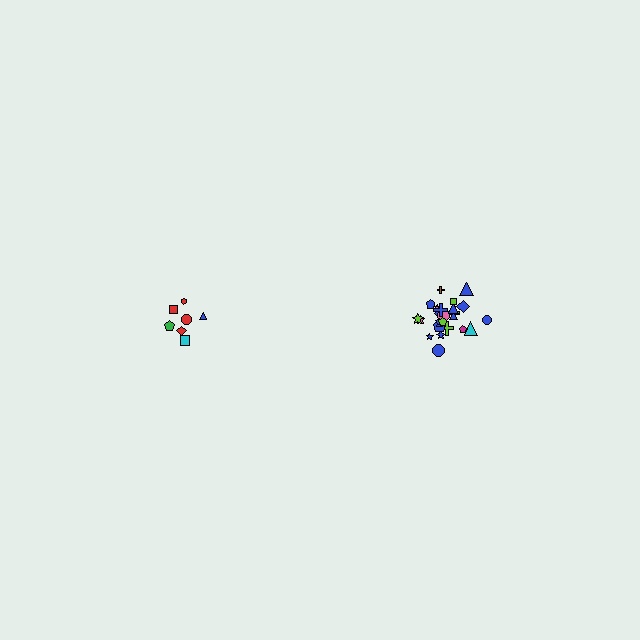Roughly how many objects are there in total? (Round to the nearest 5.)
Roughly 30 objects in total.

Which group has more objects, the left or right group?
The right group.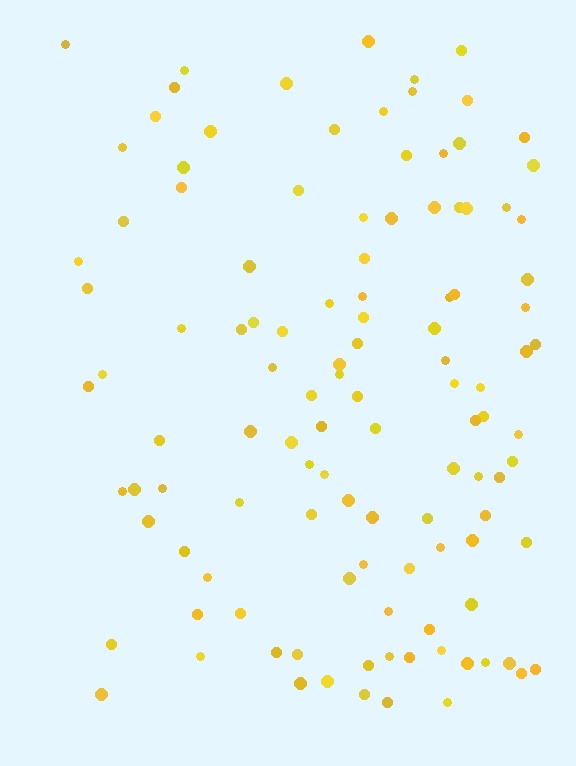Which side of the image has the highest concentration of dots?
The right.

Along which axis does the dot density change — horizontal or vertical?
Horizontal.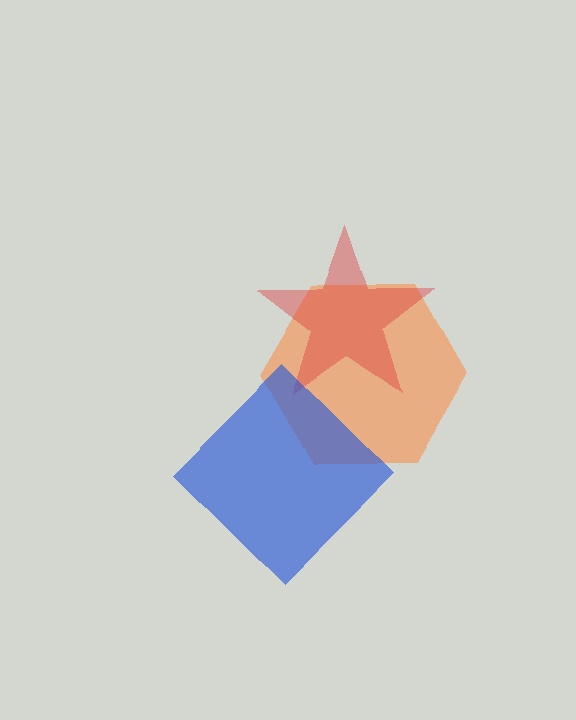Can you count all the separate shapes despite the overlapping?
Yes, there are 3 separate shapes.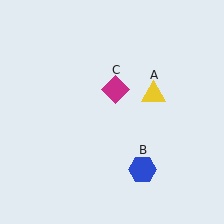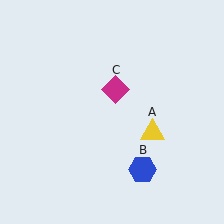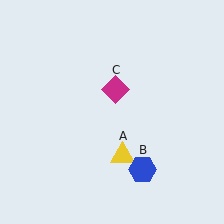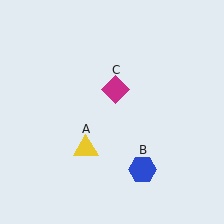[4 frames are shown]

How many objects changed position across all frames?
1 object changed position: yellow triangle (object A).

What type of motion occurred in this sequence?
The yellow triangle (object A) rotated clockwise around the center of the scene.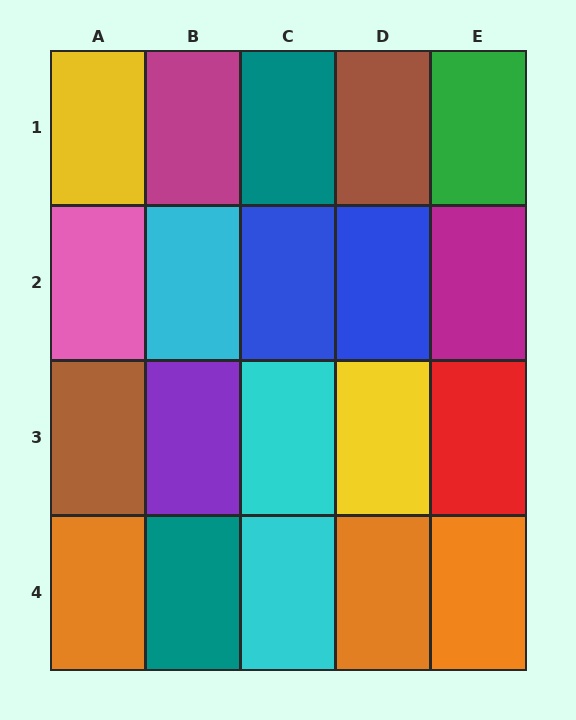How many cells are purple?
1 cell is purple.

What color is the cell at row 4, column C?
Cyan.